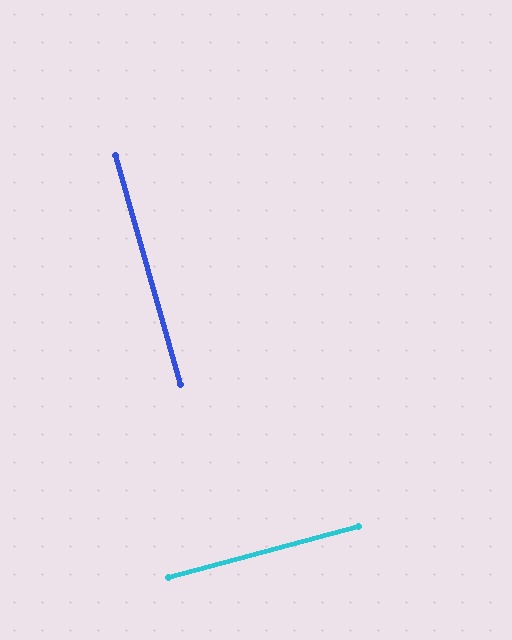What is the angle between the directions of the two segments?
Approximately 89 degrees.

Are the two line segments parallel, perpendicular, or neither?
Perpendicular — they meet at approximately 89°.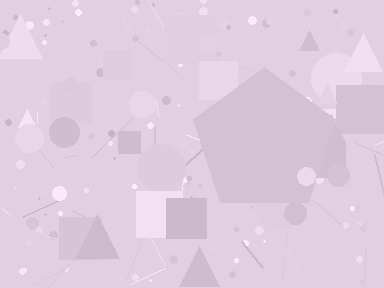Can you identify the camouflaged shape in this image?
The camouflaged shape is a pentagon.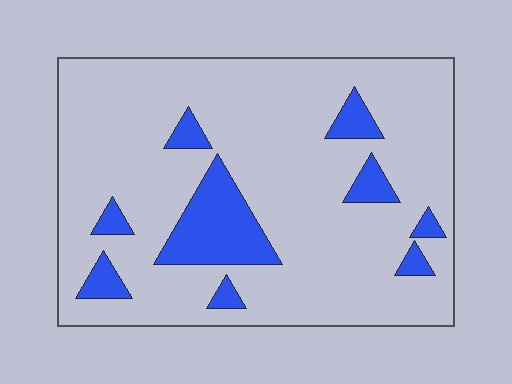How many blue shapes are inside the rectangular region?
9.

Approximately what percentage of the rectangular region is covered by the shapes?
Approximately 15%.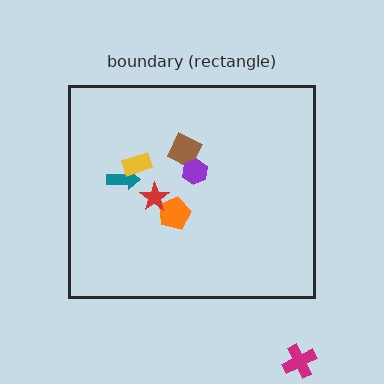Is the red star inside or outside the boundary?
Inside.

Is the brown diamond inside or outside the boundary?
Inside.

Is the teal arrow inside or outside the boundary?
Inside.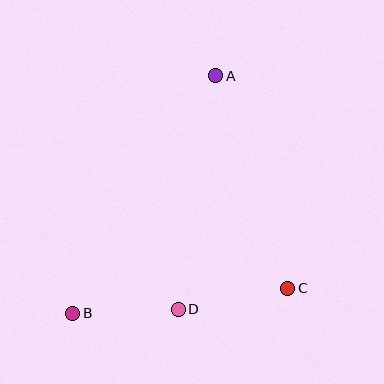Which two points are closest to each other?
Points B and D are closest to each other.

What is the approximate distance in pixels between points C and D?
The distance between C and D is approximately 112 pixels.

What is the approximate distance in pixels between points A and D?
The distance between A and D is approximately 236 pixels.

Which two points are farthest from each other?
Points A and B are farthest from each other.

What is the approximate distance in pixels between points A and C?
The distance between A and C is approximately 224 pixels.